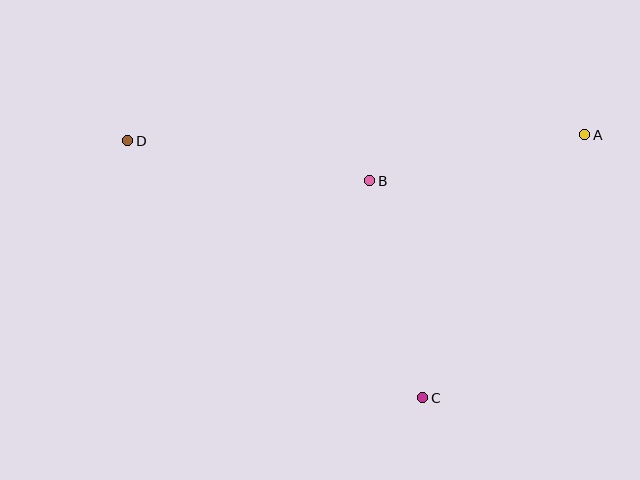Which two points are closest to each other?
Points A and B are closest to each other.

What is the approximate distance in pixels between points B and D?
The distance between B and D is approximately 246 pixels.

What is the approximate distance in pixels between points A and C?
The distance between A and C is approximately 309 pixels.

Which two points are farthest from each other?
Points A and D are farthest from each other.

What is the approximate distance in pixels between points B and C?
The distance between B and C is approximately 223 pixels.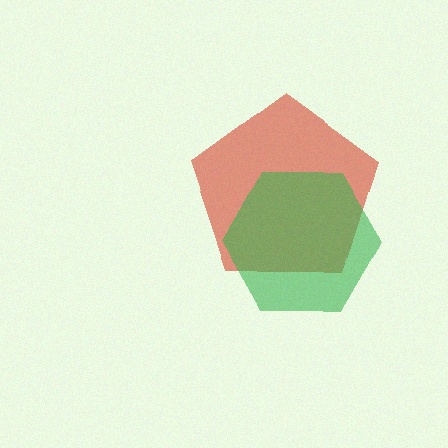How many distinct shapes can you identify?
There are 2 distinct shapes: a red pentagon, a green hexagon.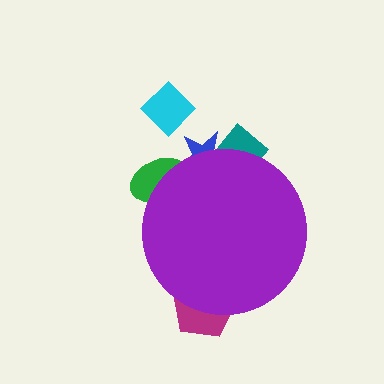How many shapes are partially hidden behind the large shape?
4 shapes are partially hidden.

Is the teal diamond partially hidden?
Yes, the teal diamond is partially hidden behind the purple circle.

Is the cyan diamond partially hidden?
No, the cyan diamond is fully visible.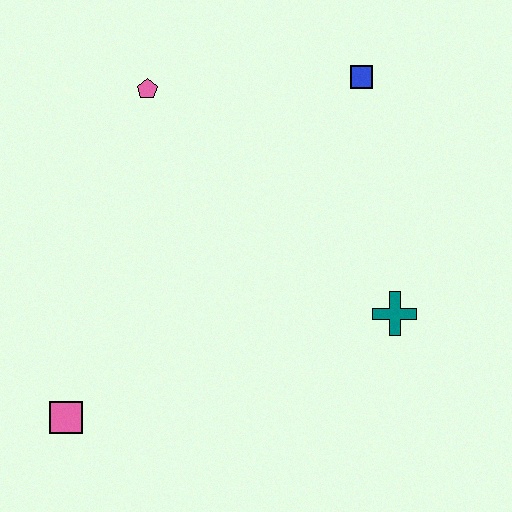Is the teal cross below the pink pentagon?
Yes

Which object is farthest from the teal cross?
The pink square is farthest from the teal cross.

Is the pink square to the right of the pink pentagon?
No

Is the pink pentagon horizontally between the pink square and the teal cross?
Yes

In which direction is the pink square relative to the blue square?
The pink square is below the blue square.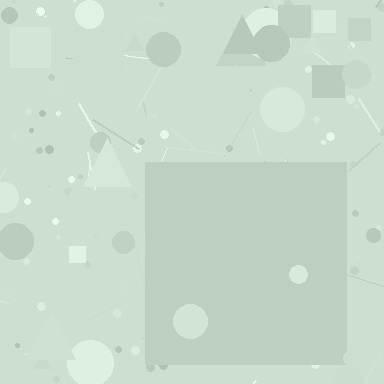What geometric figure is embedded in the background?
A square is embedded in the background.